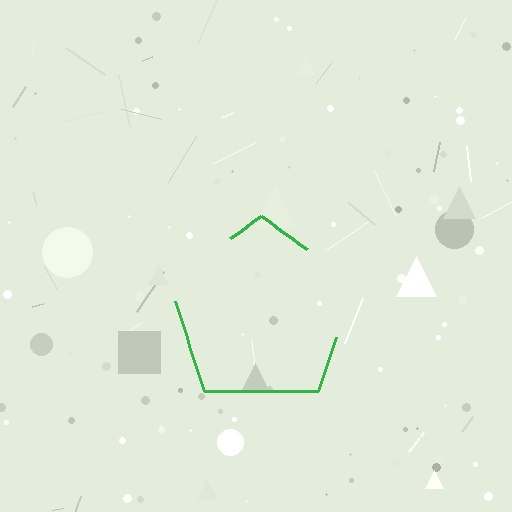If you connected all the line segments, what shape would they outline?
They would outline a pentagon.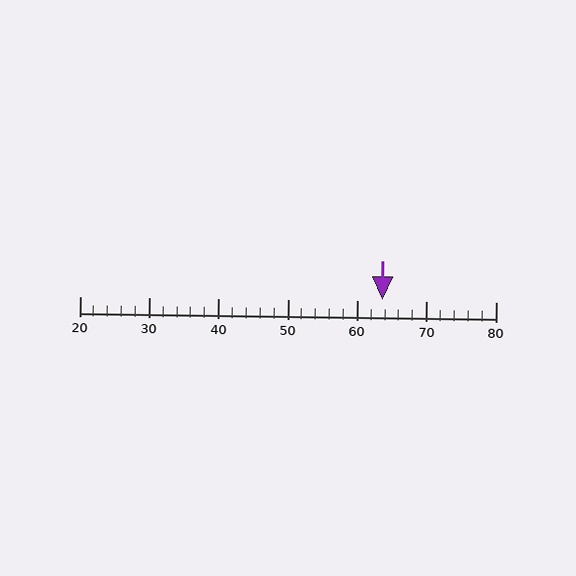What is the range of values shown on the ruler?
The ruler shows values from 20 to 80.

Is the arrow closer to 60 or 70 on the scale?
The arrow is closer to 60.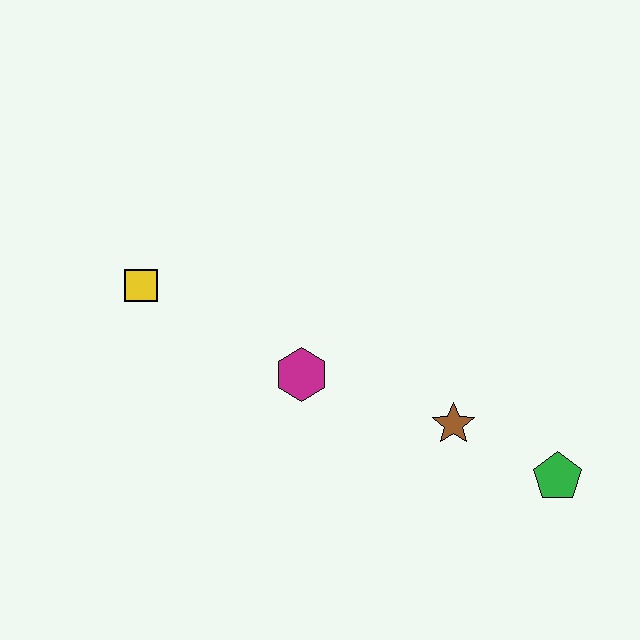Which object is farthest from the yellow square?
The green pentagon is farthest from the yellow square.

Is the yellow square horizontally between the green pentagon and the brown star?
No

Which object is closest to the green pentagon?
The brown star is closest to the green pentagon.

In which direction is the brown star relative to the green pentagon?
The brown star is to the left of the green pentagon.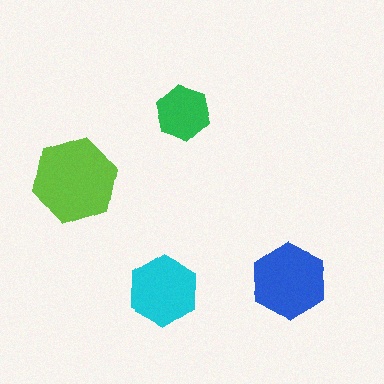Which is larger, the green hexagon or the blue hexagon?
The blue one.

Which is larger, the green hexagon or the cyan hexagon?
The cyan one.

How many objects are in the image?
There are 4 objects in the image.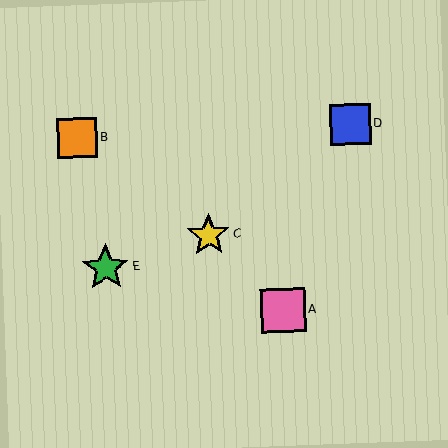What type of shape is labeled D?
Shape D is a blue square.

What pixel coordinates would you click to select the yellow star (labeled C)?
Click at (208, 235) to select the yellow star C.